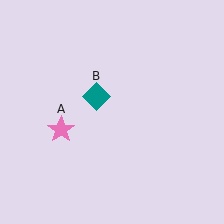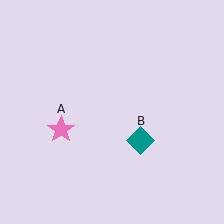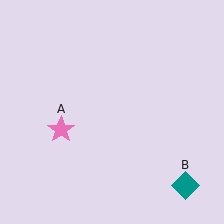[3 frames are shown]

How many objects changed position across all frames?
1 object changed position: teal diamond (object B).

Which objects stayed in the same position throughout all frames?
Pink star (object A) remained stationary.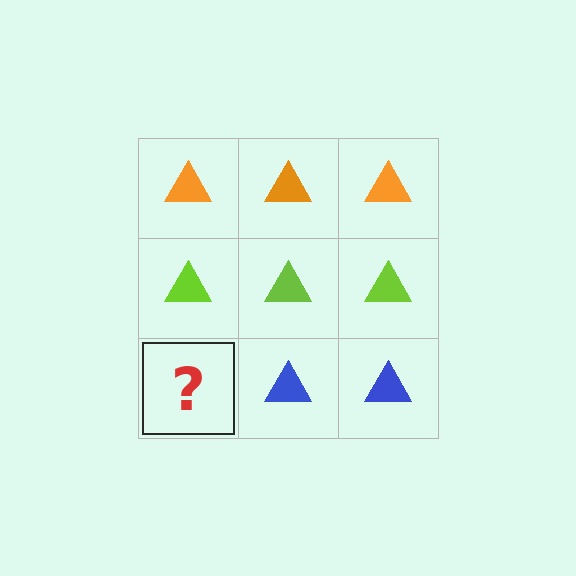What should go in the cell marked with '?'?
The missing cell should contain a blue triangle.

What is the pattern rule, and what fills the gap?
The rule is that each row has a consistent color. The gap should be filled with a blue triangle.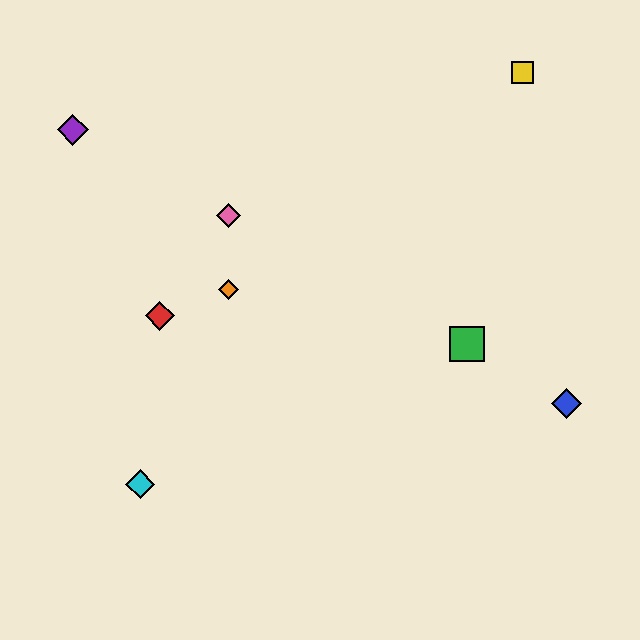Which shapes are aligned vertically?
The orange diamond, the pink diamond are aligned vertically.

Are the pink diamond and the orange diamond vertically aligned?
Yes, both are at x≈229.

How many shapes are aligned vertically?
2 shapes (the orange diamond, the pink diamond) are aligned vertically.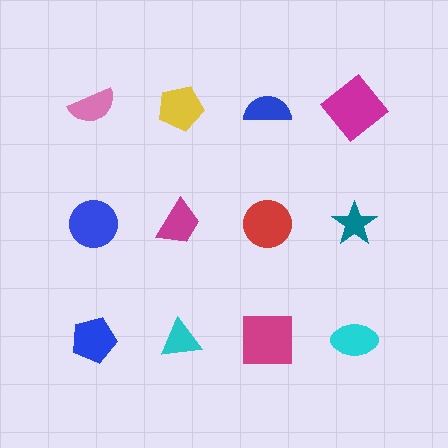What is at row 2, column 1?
A blue circle.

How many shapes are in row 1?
4 shapes.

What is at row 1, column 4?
A magenta diamond.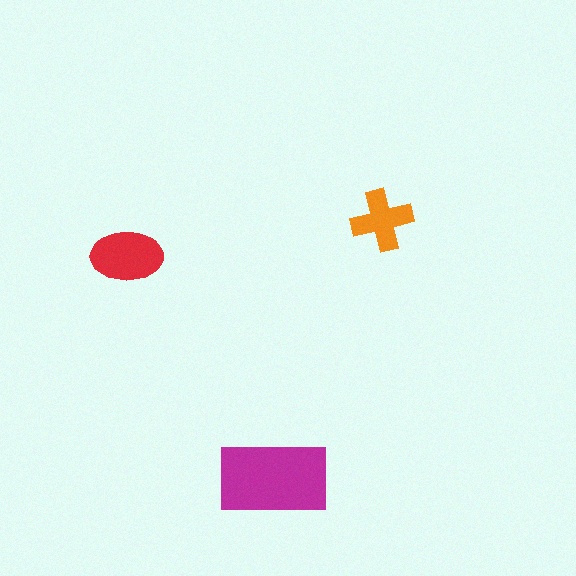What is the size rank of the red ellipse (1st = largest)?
2nd.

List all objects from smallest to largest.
The orange cross, the red ellipse, the magenta rectangle.